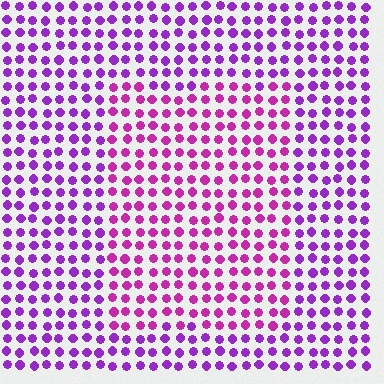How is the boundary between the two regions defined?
The boundary is defined purely by a slight shift in hue (about 29 degrees). Spacing, size, and orientation are identical on both sides.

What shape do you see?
I see a rectangle.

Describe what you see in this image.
The image is filled with small purple elements in a uniform arrangement. A rectangle-shaped region is visible where the elements are tinted to a slightly different hue, forming a subtle color boundary.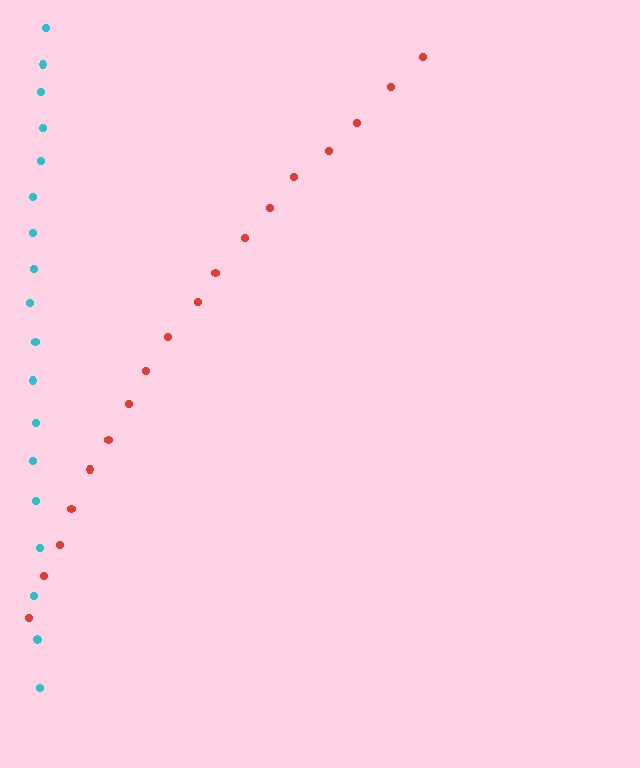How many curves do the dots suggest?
There are 2 distinct paths.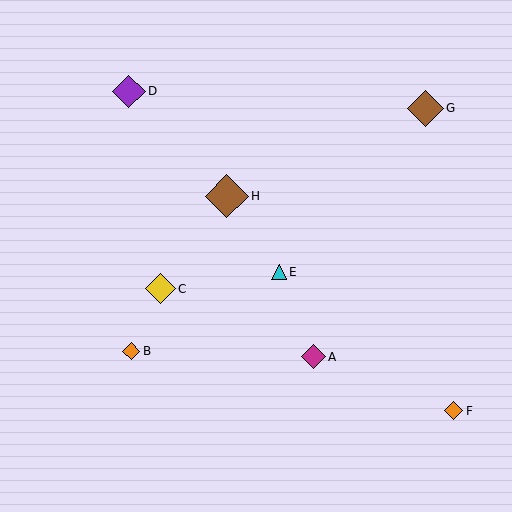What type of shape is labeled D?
Shape D is a purple diamond.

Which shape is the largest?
The brown diamond (labeled H) is the largest.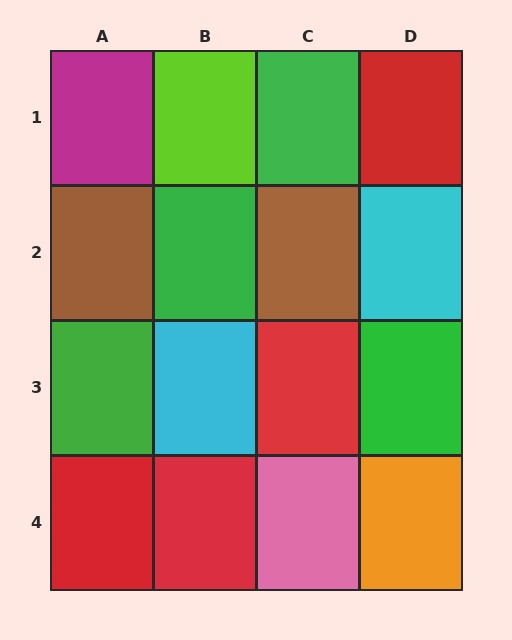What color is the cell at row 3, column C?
Red.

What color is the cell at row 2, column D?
Cyan.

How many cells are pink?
1 cell is pink.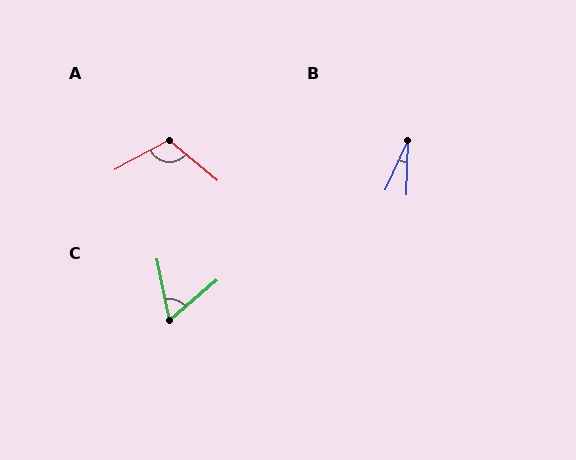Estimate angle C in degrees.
Approximately 61 degrees.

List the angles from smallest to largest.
B (24°), C (61°), A (113°).